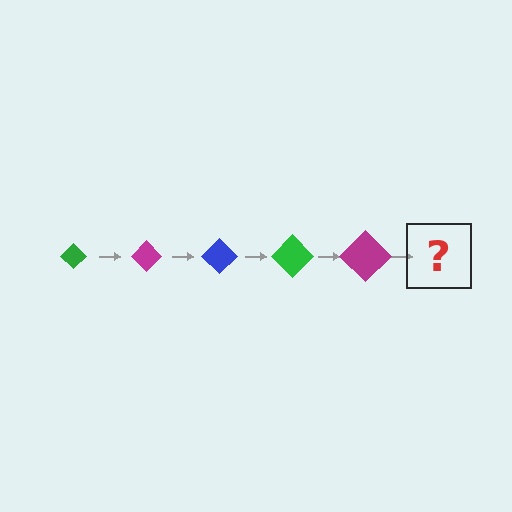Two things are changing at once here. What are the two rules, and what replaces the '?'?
The two rules are that the diamond grows larger each step and the color cycles through green, magenta, and blue. The '?' should be a blue diamond, larger than the previous one.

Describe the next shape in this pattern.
It should be a blue diamond, larger than the previous one.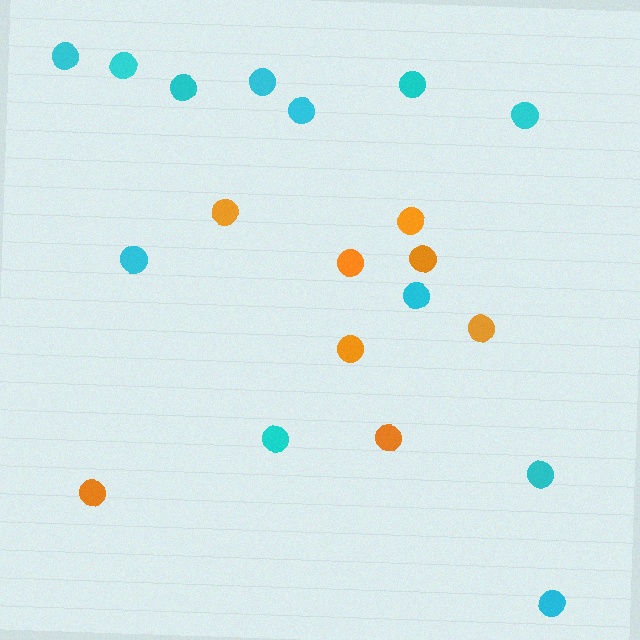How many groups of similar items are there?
There are 2 groups: one group of cyan circles (12) and one group of orange circles (8).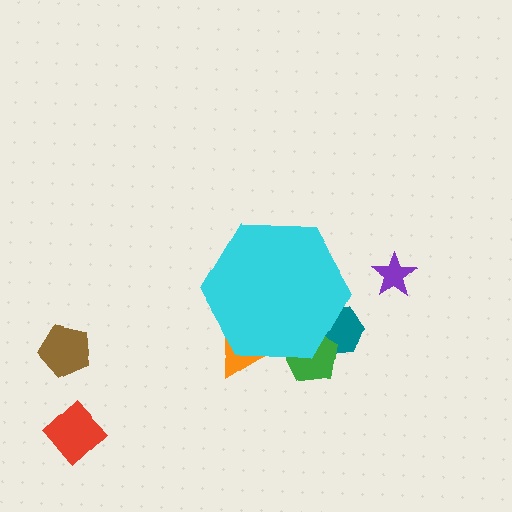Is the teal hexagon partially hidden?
Yes, the teal hexagon is partially hidden behind the cyan hexagon.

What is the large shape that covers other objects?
A cyan hexagon.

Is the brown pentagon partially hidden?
No, the brown pentagon is fully visible.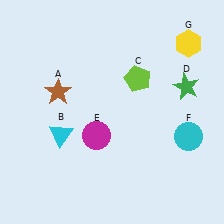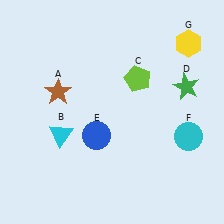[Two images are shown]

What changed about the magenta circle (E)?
In Image 1, E is magenta. In Image 2, it changed to blue.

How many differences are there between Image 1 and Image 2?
There is 1 difference between the two images.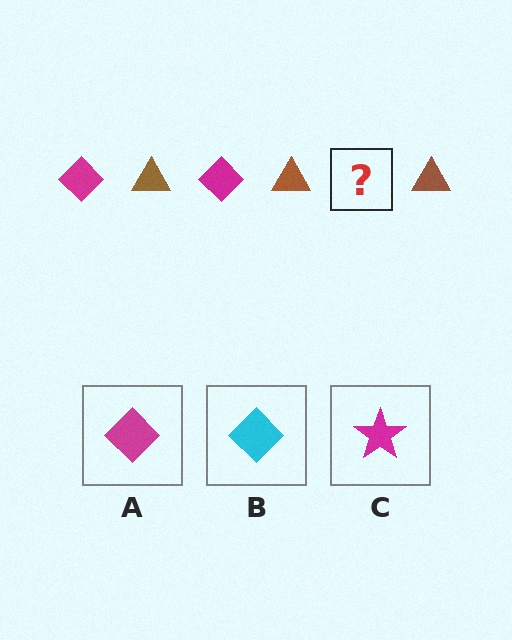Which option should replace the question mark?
Option A.